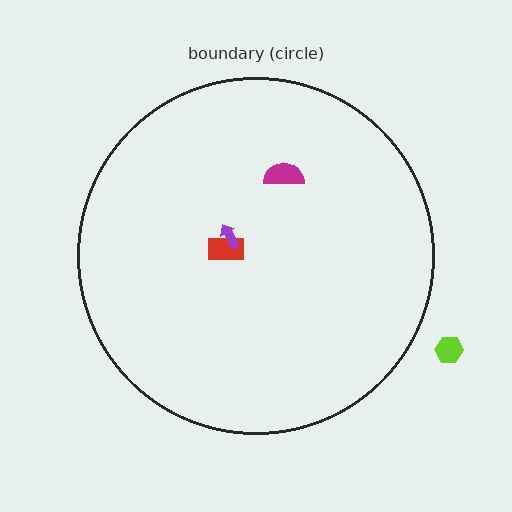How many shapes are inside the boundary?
3 inside, 1 outside.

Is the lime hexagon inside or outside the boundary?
Outside.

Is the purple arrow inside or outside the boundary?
Inside.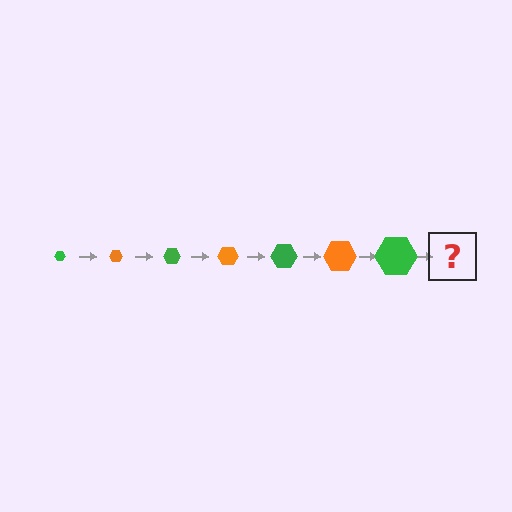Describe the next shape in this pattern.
It should be an orange hexagon, larger than the previous one.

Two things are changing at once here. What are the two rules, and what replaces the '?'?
The two rules are that the hexagon grows larger each step and the color cycles through green and orange. The '?' should be an orange hexagon, larger than the previous one.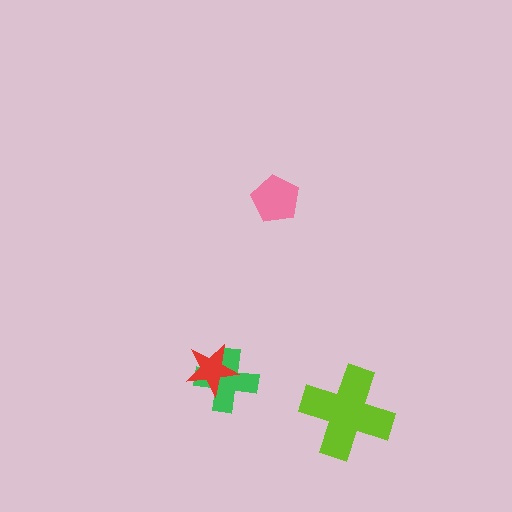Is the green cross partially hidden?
Yes, it is partially covered by another shape.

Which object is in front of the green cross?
The red star is in front of the green cross.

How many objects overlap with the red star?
1 object overlaps with the red star.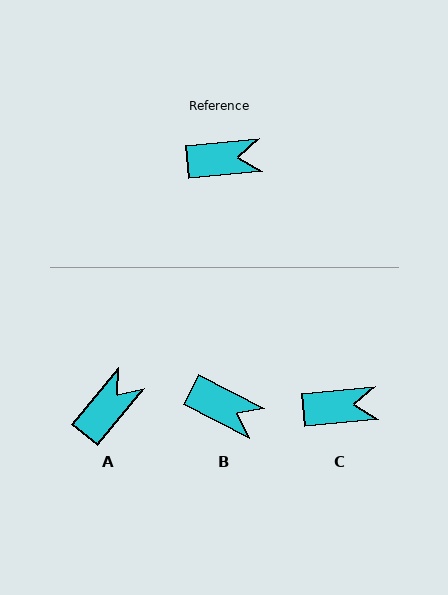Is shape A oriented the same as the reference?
No, it is off by about 45 degrees.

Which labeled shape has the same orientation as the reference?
C.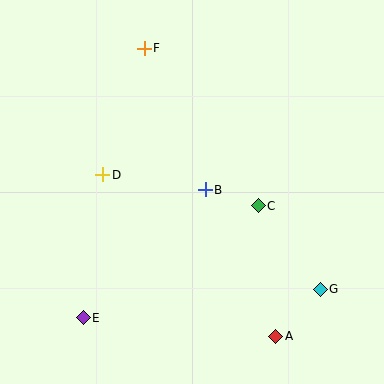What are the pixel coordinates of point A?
Point A is at (276, 336).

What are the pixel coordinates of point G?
Point G is at (320, 289).